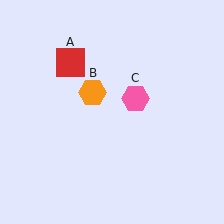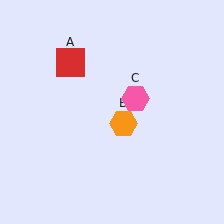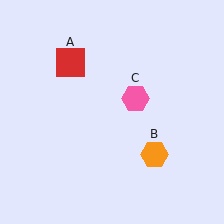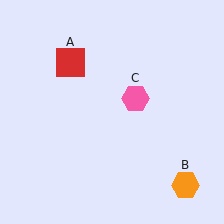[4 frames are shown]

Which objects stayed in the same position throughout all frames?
Red square (object A) and pink hexagon (object C) remained stationary.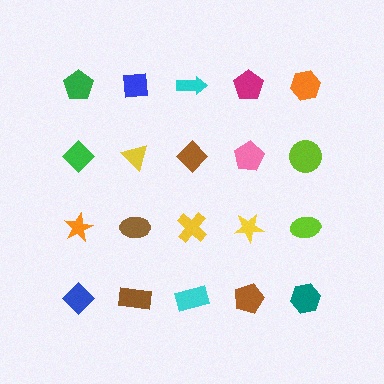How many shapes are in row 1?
5 shapes.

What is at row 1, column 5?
An orange hexagon.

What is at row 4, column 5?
A teal hexagon.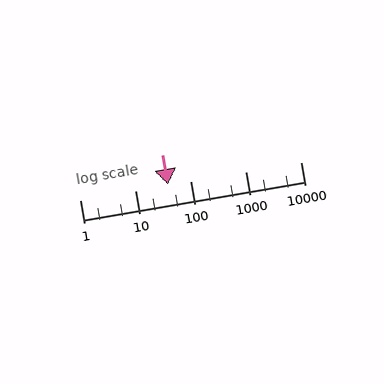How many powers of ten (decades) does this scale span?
The scale spans 4 decades, from 1 to 10000.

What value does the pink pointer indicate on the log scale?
The pointer indicates approximately 40.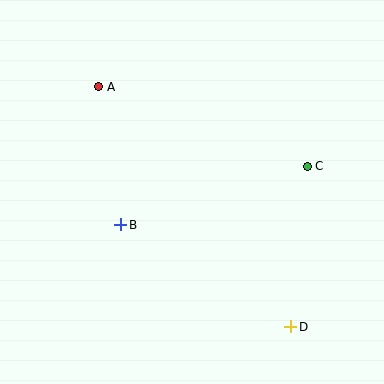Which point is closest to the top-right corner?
Point C is closest to the top-right corner.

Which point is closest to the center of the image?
Point B at (121, 225) is closest to the center.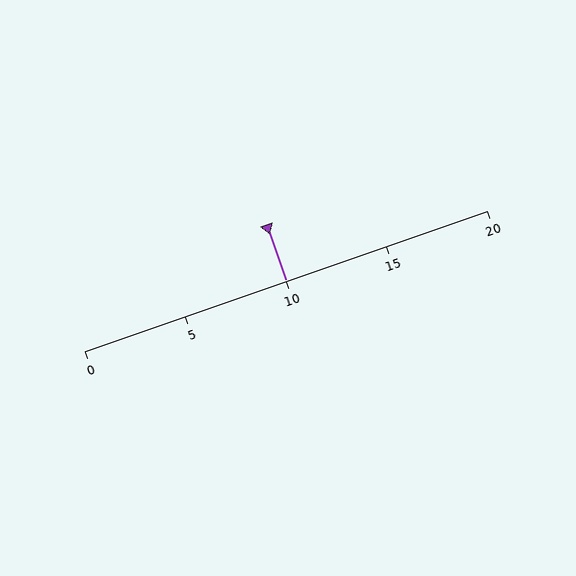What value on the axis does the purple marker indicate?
The marker indicates approximately 10.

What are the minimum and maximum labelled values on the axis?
The axis runs from 0 to 20.